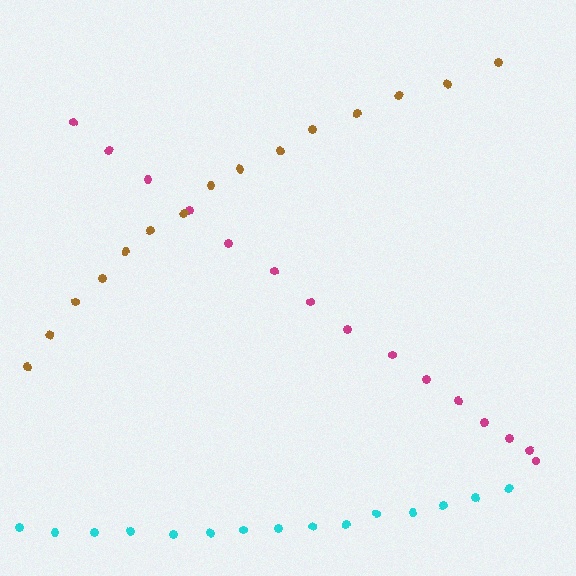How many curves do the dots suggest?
There are 3 distinct paths.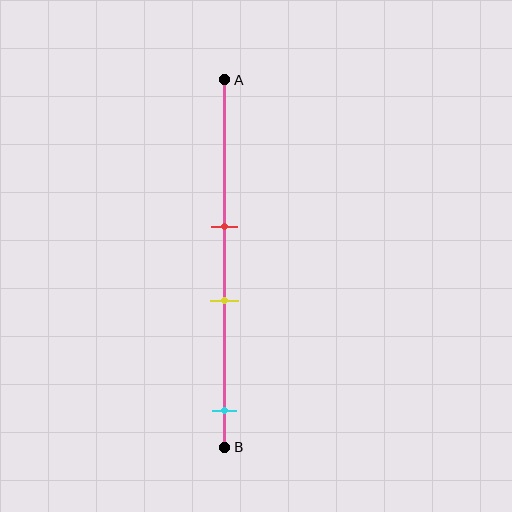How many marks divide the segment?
There are 3 marks dividing the segment.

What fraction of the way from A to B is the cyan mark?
The cyan mark is approximately 90% (0.9) of the way from A to B.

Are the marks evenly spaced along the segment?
No, the marks are not evenly spaced.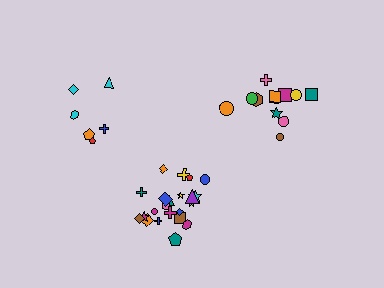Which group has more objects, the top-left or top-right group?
The top-right group.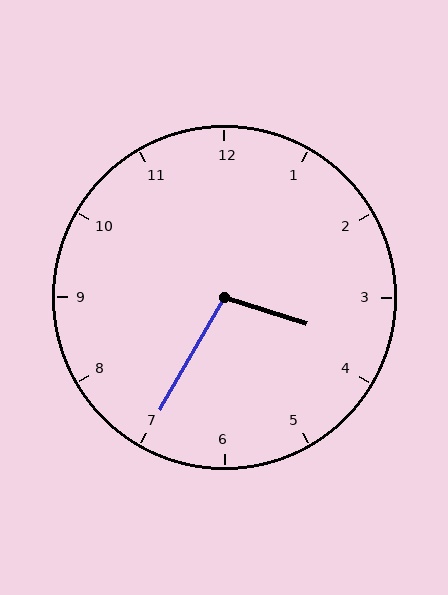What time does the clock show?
3:35.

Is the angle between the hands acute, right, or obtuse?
It is obtuse.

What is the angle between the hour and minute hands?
Approximately 102 degrees.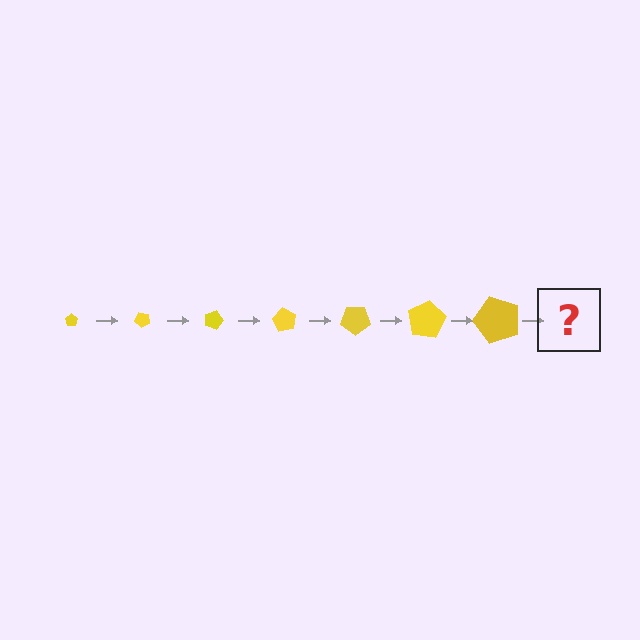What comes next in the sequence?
The next element should be a pentagon, larger than the previous one and rotated 315 degrees from the start.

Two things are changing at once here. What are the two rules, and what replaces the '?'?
The two rules are that the pentagon grows larger each step and it rotates 45 degrees each step. The '?' should be a pentagon, larger than the previous one and rotated 315 degrees from the start.